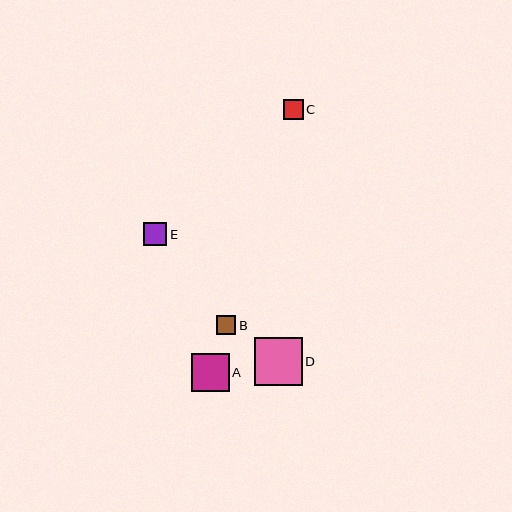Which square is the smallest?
Square B is the smallest with a size of approximately 19 pixels.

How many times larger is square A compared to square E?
Square A is approximately 1.6 times the size of square E.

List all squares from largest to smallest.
From largest to smallest: D, A, E, C, B.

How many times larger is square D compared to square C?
Square D is approximately 2.4 times the size of square C.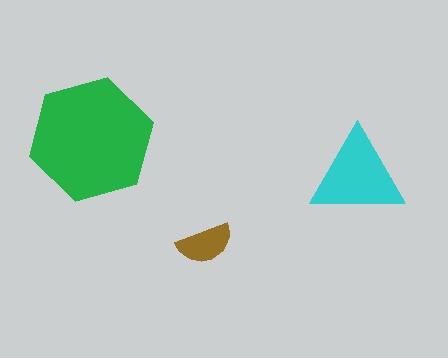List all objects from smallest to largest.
The brown semicircle, the cyan triangle, the green hexagon.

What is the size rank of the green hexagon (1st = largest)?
1st.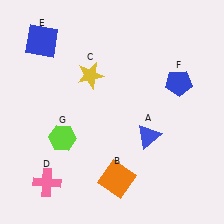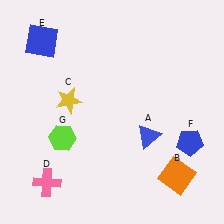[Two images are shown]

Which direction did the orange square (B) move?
The orange square (B) moved right.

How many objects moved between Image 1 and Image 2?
3 objects moved between the two images.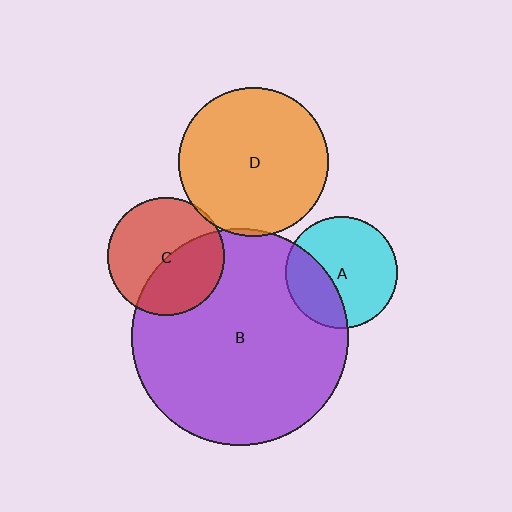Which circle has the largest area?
Circle B (purple).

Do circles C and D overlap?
Yes.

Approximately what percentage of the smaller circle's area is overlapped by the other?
Approximately 5%.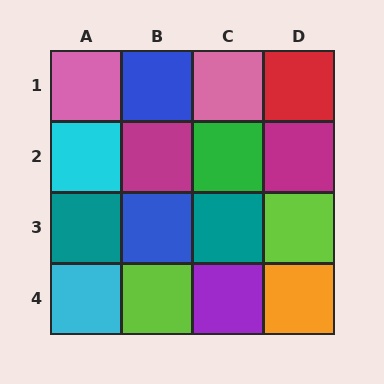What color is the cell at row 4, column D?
Orange.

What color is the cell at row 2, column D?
Magenta.